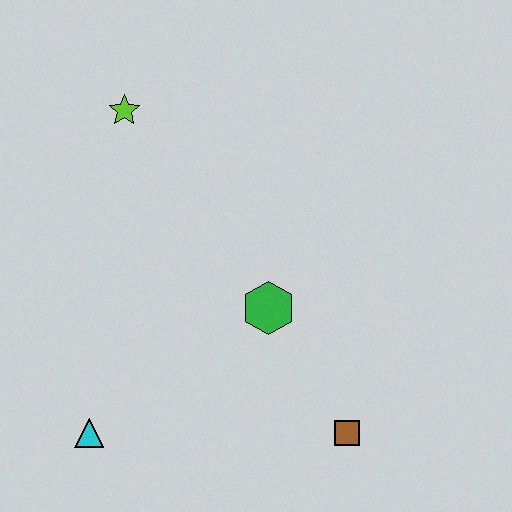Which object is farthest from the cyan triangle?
The lime star is farthest from the cyan triangle.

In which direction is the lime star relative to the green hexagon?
The lime star is above the green hexagon.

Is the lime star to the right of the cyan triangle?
Yes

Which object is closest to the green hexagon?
The brown square is closest to the green hexagon.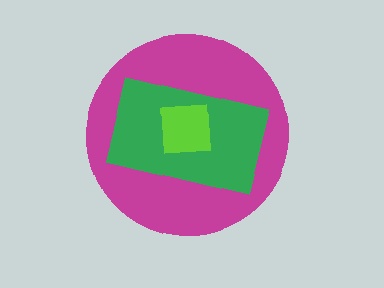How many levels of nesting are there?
3.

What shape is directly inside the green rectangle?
The lime square.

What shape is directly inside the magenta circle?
The green rectangle.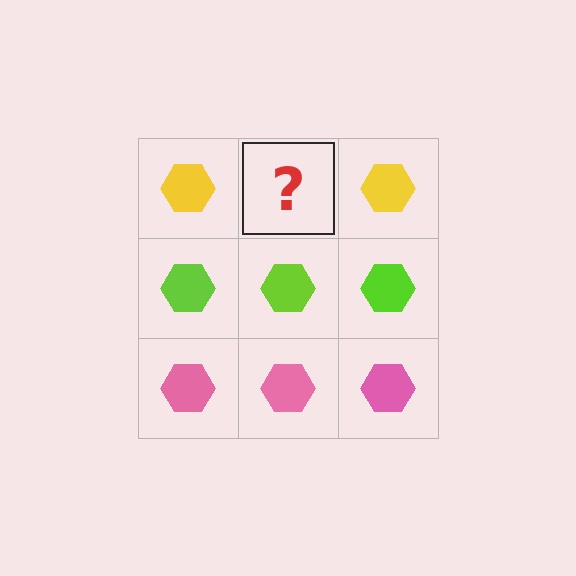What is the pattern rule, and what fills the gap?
The rule is that each row has a consistent color. The gap should be filled with a yellow hexagon.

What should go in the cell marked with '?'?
The missing cell should contain a yellow hexagon.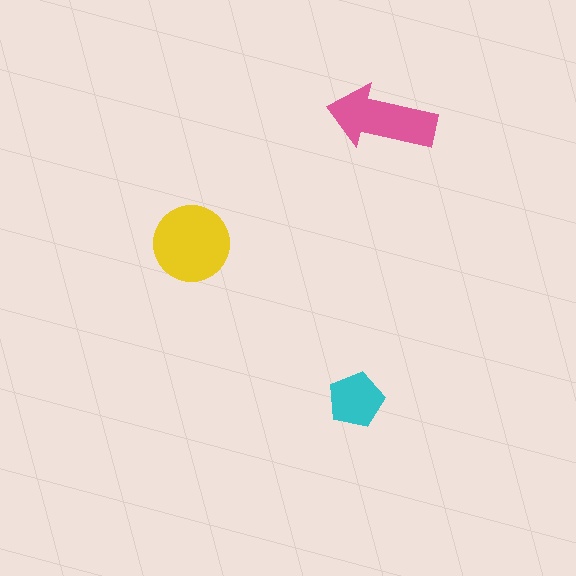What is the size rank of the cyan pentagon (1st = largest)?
3rd.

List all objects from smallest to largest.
The cyan pentagon, the pink arrow, the yellow circle.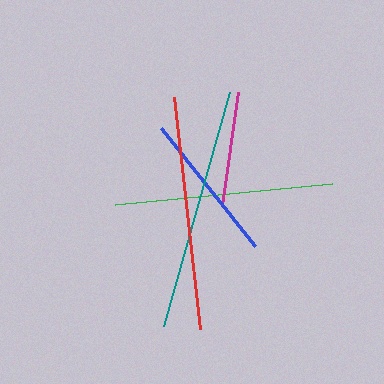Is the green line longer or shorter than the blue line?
The green line is longer than the blue line.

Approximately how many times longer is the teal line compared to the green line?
The teal line is approximately 1.1 times the length of the green line.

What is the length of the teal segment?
The teal segment is approximately 244 pixels long.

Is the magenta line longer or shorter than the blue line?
The blue line is longer than the magenta line.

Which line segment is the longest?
The teal line is the longest at approximately 244 pixels.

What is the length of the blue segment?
The blue segment is approximately 151 pixels long.